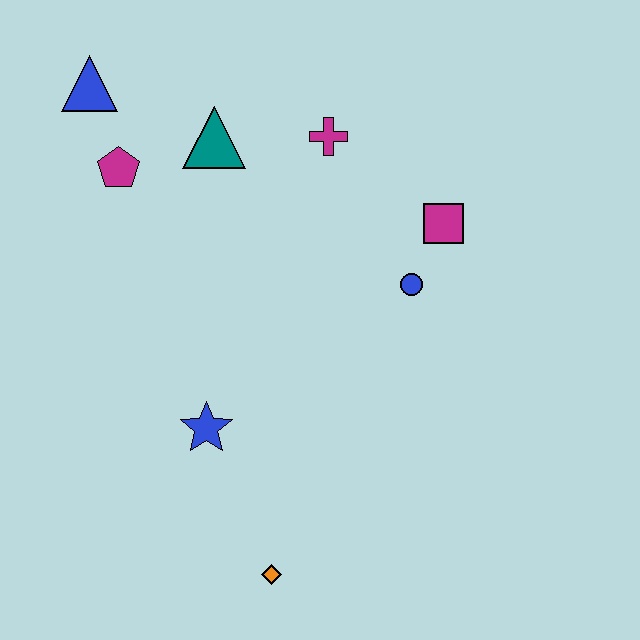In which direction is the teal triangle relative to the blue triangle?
The teal triangle is to the right of the blue triangle.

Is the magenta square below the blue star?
No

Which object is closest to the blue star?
The orange diamond is closest to the blue star.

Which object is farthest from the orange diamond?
The blue triangle is farthest from the orange diamond.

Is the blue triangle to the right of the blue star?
No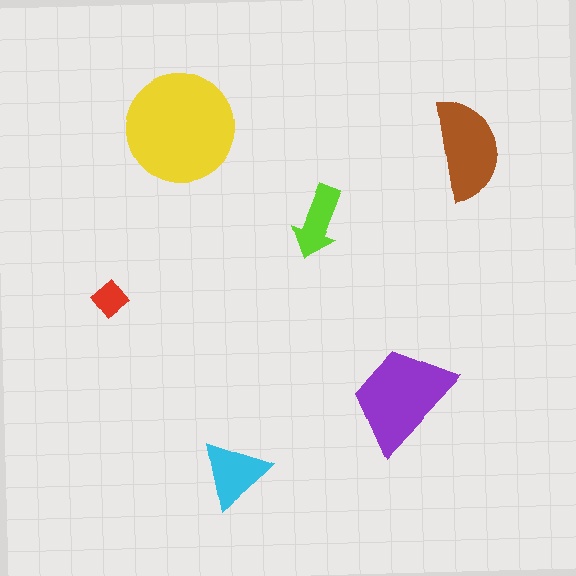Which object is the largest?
The yellow circle.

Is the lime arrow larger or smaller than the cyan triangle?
Smaller.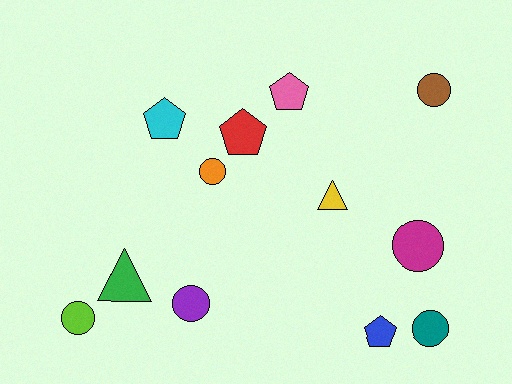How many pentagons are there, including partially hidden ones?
There are 4 pentagons.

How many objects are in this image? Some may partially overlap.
There are 12 objects.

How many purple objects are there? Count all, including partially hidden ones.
There is 1 purple object.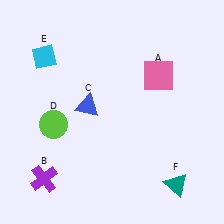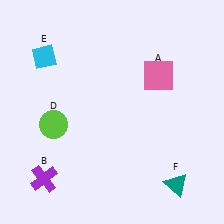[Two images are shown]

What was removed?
The blue triangle (C) was removed in Image 2.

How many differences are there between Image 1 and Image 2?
There is 1 difference between the two images.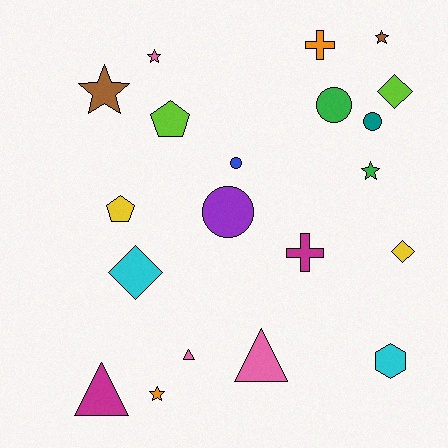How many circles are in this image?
There are 4 circles.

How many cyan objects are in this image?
There are 2 cyan objects.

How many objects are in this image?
There are 20 objects.